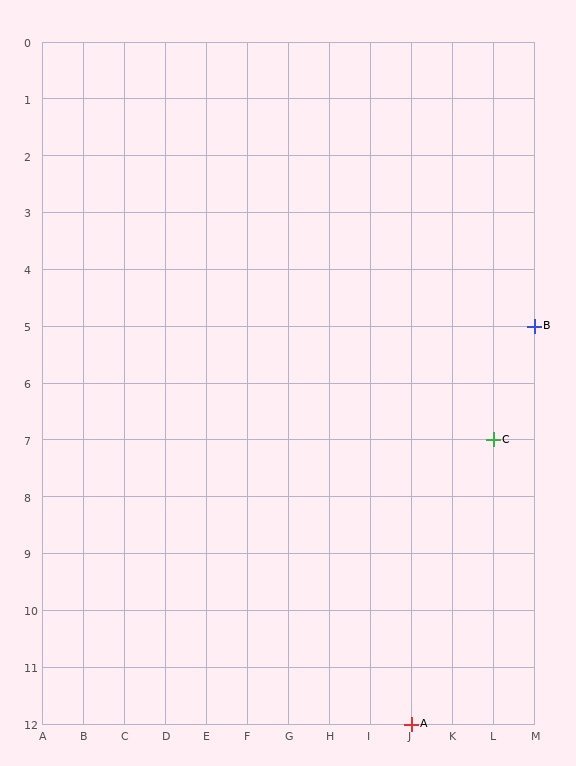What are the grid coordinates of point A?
Point A is at grid coordinates (J, 12).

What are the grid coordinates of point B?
Point B is at grid coordinates (M, 5).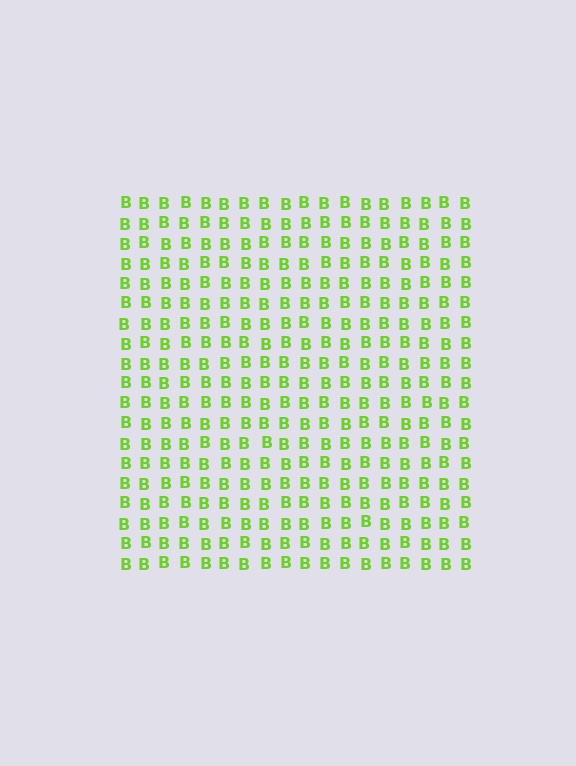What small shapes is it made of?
It is made of small letter B's.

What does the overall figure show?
The overall figure shows a square.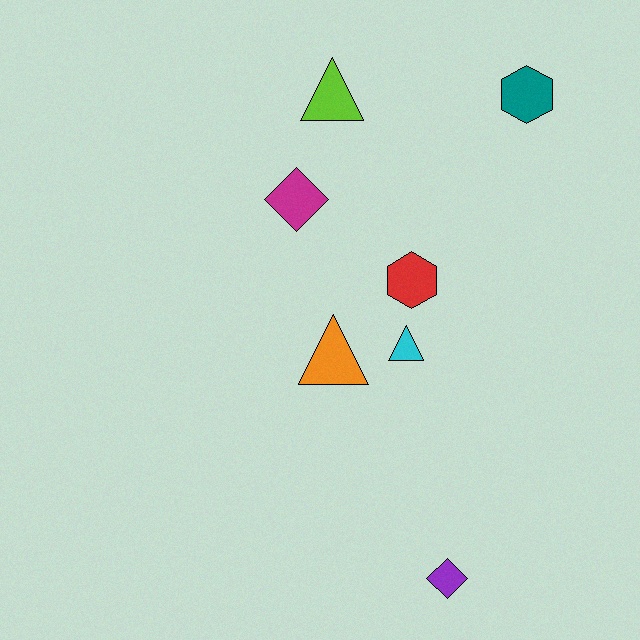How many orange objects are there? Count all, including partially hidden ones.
There is 1 orange object.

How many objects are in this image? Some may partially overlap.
There are 7 objects.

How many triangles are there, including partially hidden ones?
There are 3 triangles.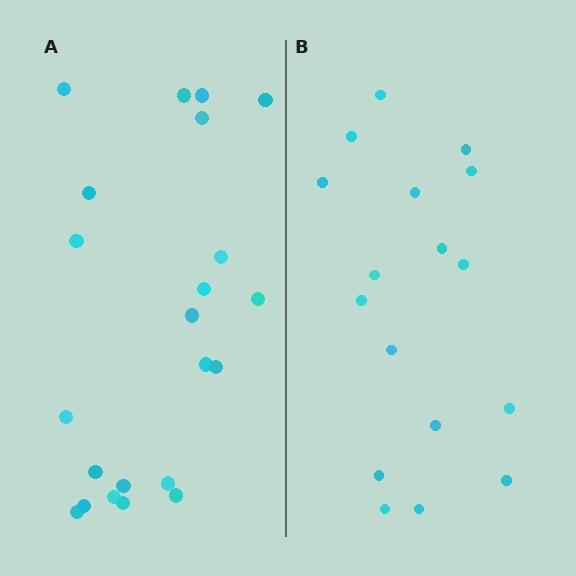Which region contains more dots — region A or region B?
Region A (the left region) has more dots.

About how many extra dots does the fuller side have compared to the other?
Region A has about 5 more dots than region B.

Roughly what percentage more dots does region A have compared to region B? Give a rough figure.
About 30% more.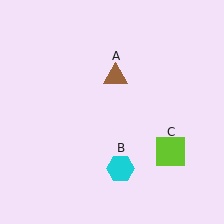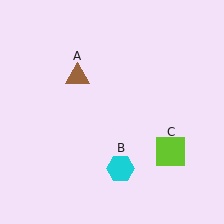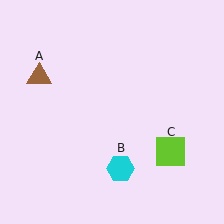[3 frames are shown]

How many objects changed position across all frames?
1 object changed position: brown triangle (object A).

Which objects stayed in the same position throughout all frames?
Cyan hexagon (object B) and lime square (object C) remained stationary.